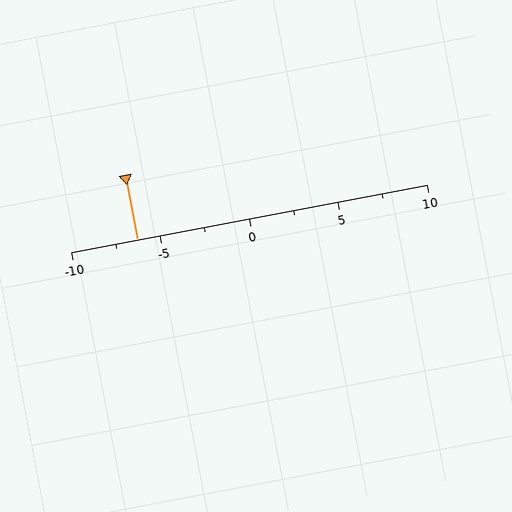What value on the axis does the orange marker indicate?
The marker indicates approximately -6.2.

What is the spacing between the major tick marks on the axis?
The major ticks are spaced 5 apart.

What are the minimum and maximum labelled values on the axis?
The axis runs from -10 to 10.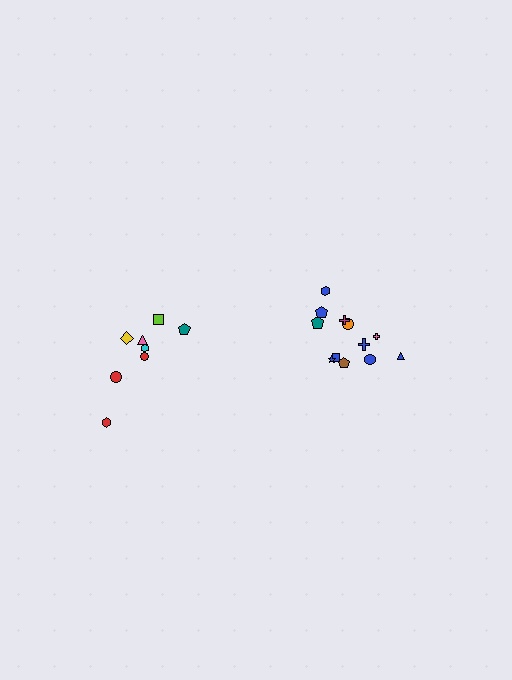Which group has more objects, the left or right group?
The right group.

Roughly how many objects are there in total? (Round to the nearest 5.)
Roughly 20 objects in total.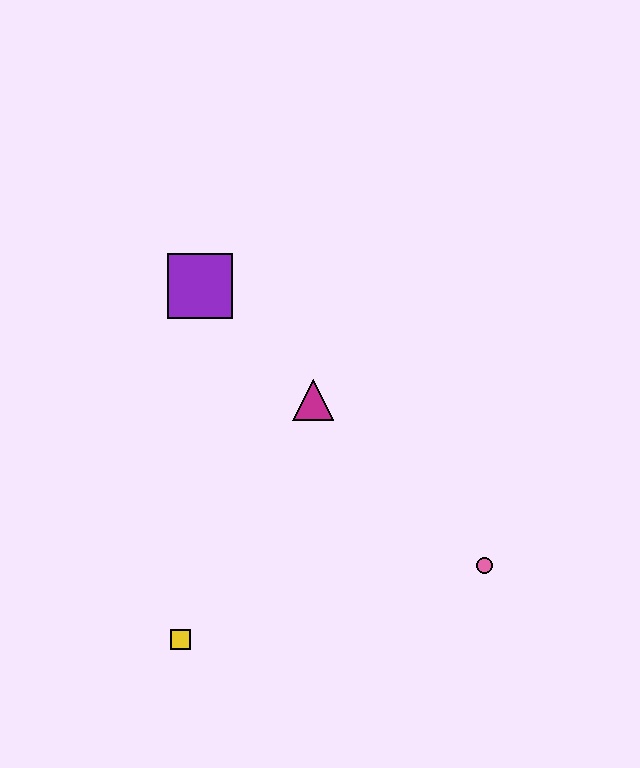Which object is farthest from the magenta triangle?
The yellow square is farthest from the magenta triangle.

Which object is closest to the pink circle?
The magenta triangle is closest to the pink circle.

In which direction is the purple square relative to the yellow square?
The purple square is above the yellow square.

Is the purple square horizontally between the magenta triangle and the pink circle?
No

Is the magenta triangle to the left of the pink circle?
Yes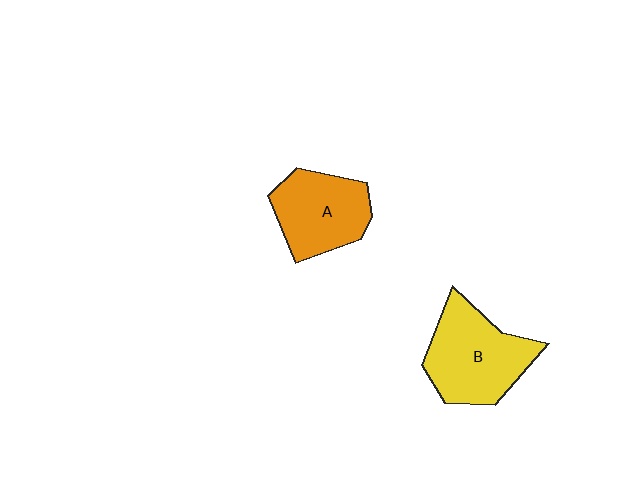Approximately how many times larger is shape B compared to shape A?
Approximately 1.2 times.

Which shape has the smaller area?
Shape A (orange).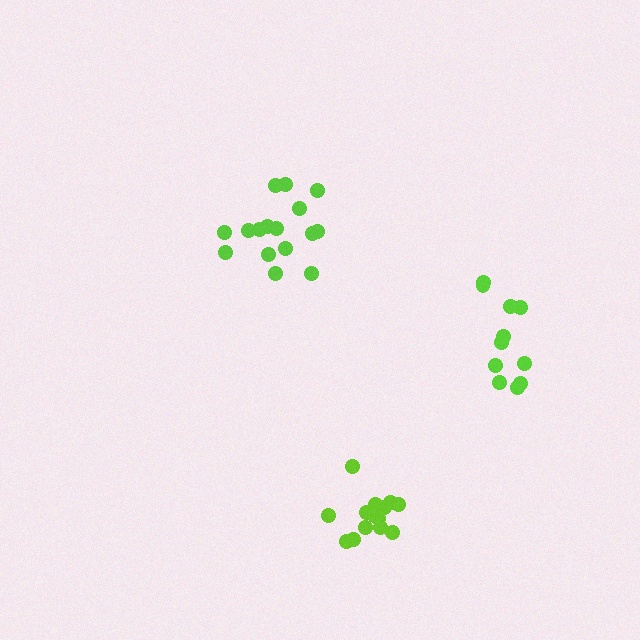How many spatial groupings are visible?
There are 3 spatial groupings.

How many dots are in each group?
Group 1: 12 dots, Group 2: 15 dots, Group 3: 16 dots (43 total).